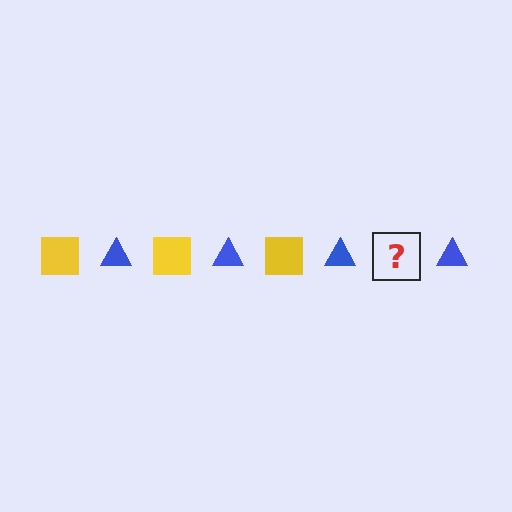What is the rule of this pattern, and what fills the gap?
The rule is that the pattern alternates between yellow square and blue triangle. The gap should be filled with a yellow square.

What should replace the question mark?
The question mark should be replaced with a yellow square.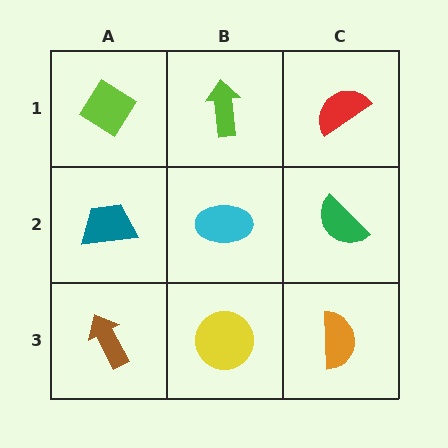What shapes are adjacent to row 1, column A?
A teal trapezoid (row 2, column A), a lime arrow (row 1, column B).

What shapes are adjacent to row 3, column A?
A teal trapezoid (row 2, column A), a yellow circle (row 3, column B).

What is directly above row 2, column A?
A lime diamond.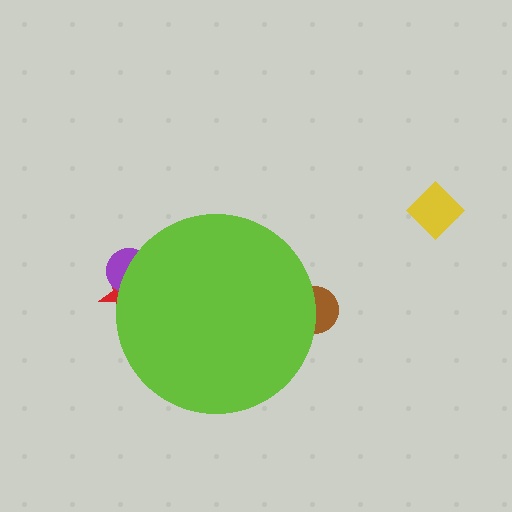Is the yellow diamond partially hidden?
No, the yellow diamond is fully visible.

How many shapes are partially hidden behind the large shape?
3 shapes are partially hidden.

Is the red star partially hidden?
Yes, the red star is partially hidden behind the lime circle.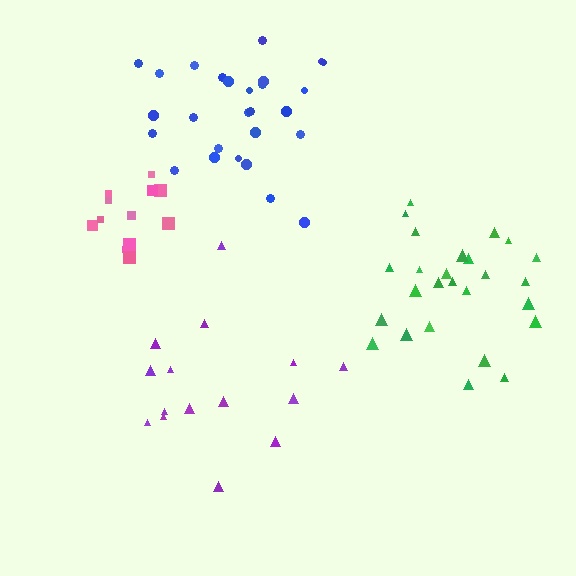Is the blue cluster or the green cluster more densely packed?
Blue.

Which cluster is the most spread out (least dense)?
Purple.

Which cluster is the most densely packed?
Pink.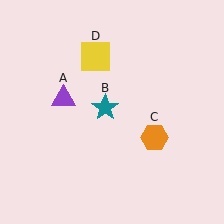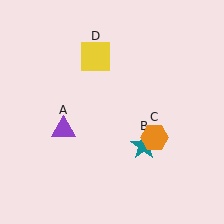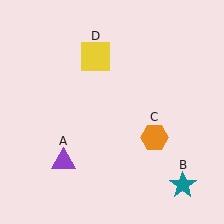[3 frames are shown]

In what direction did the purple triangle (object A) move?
The purple triangle (object A) moved down.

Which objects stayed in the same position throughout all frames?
Orange hexagon (object C) and yellow square (object D) remained stationary.